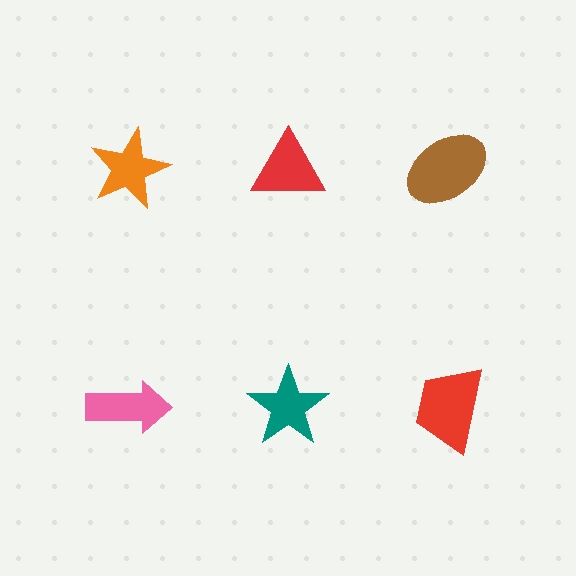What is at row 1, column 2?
A red triangle.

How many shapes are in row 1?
3 shapes.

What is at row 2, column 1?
A pink arrow.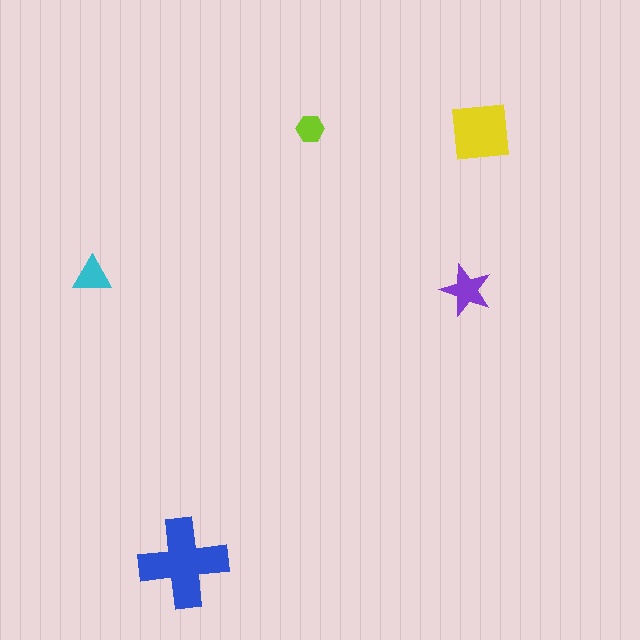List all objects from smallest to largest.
The lime hexagon, the cyan triangle, the purple star, the yellow square, the blue cross.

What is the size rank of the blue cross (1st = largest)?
1st.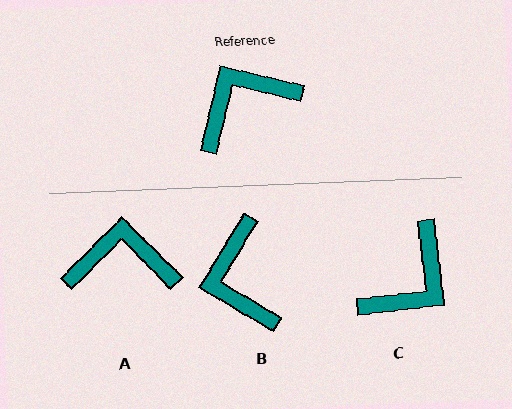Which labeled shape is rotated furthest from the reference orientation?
C, about 160 degrees away.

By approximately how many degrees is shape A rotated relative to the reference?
Approximately 32 degrees clockwise.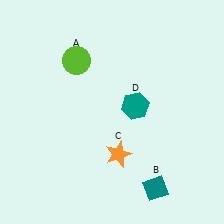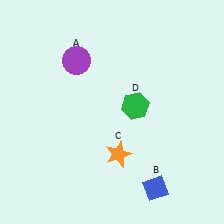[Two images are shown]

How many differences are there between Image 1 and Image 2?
There are 3 differences between the two images.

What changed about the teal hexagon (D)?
In Image 1, D is teal. In Image 2, it changed to green.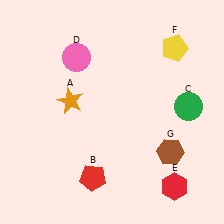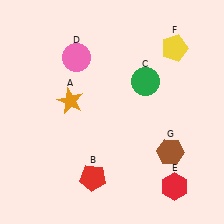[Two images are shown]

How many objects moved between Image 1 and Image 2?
1 object moved between the two images.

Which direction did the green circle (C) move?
The green circle (C) moved left.